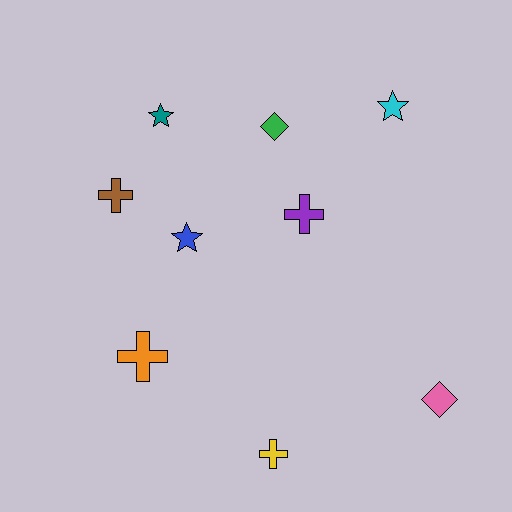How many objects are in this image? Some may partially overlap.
There are 9 objects.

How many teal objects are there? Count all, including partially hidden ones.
There is 1 teal object.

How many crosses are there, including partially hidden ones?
There are 4 crosses.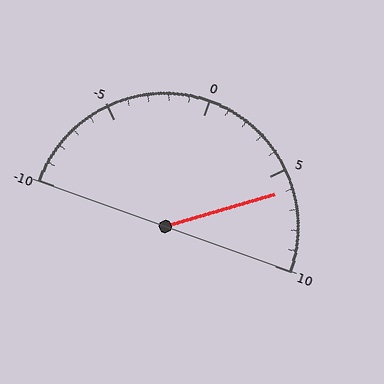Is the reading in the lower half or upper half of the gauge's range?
The reading is in the upper half of the range (-10 to 10).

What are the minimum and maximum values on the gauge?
The gauge ranges from -10 to 10.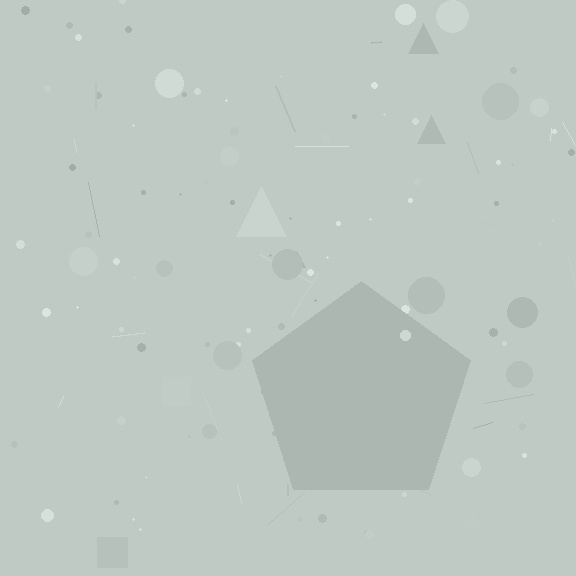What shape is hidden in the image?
A pentagon is hidden in the image.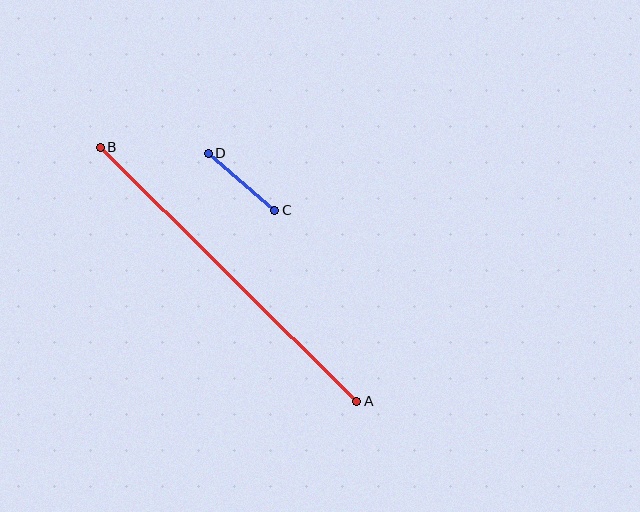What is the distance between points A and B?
The distance is approximately 361 pixels.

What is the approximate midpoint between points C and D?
The midpoint is at approximately (242, 182) pixels.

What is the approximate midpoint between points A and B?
The midpoint is at approximately (229, 274) pixels.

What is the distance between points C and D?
The distance is approximately 88 pixels.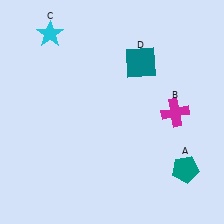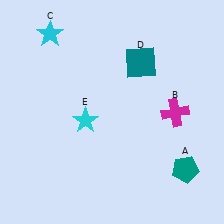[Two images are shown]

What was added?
A cyan star (E) was added in Image 2.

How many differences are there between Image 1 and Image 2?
There is 1 difference between the two images.